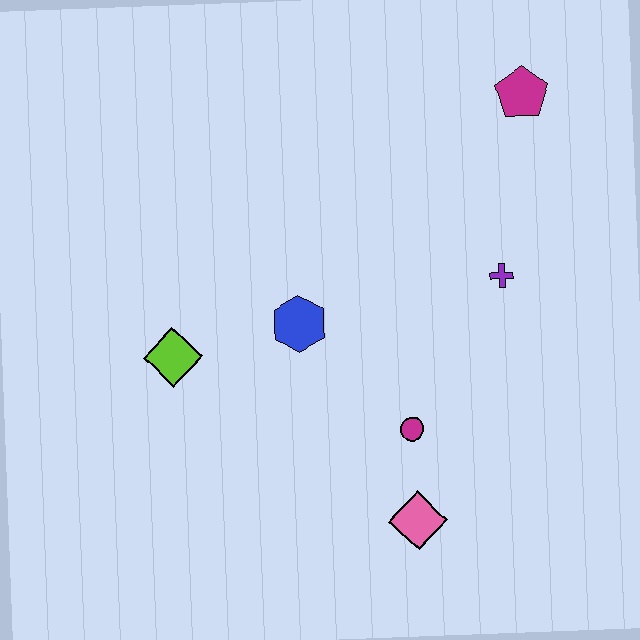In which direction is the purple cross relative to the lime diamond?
The purple cross is to the right of the lime diamond.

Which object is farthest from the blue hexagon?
The magenta pentagon is farthest from the blue hexagon.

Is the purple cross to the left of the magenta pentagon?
Yes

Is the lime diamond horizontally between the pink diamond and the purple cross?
No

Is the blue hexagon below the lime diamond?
No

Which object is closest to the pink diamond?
The magenta circle is closest to the pink diamond.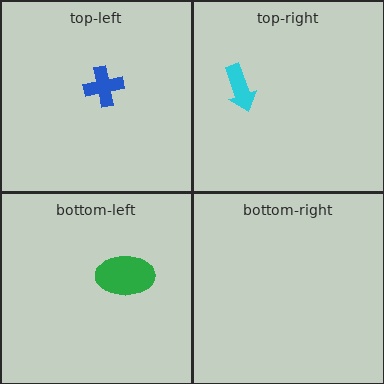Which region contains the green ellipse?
The bottom-left region.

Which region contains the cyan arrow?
The top-right region.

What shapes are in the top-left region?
The blue cross.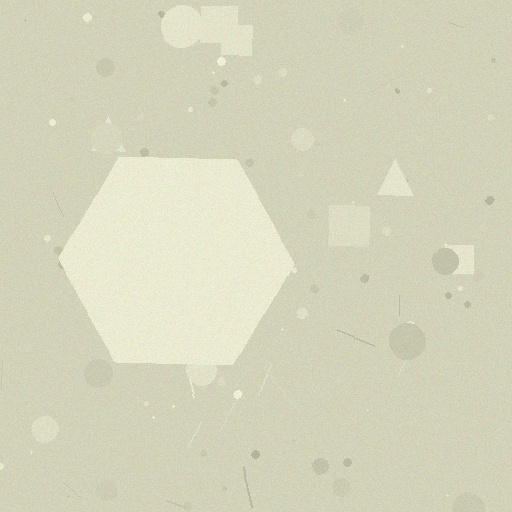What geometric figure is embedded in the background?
A hexagon is embedded in the background.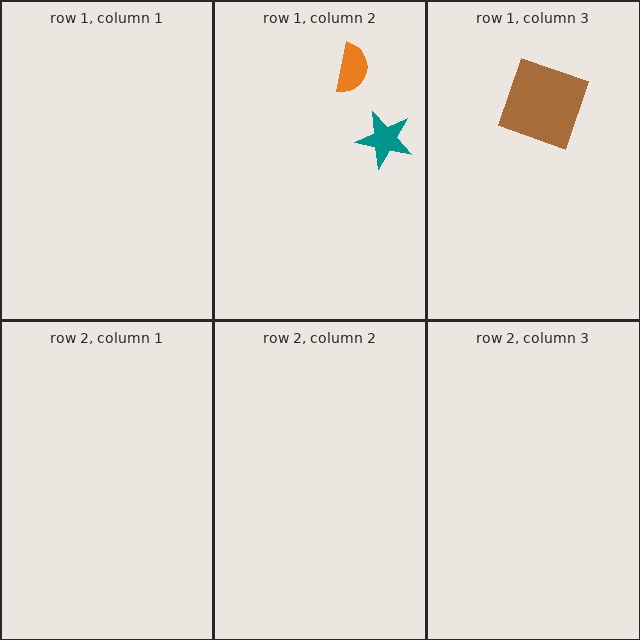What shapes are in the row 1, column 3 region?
The brown square.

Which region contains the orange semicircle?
The row 1, column 2 region.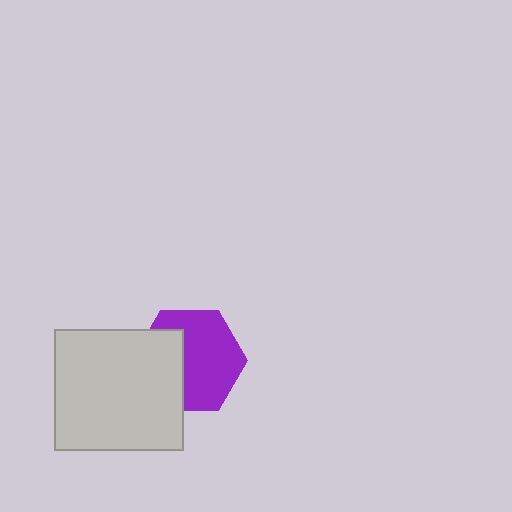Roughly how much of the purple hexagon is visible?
About half of it is visible (roughly 63%).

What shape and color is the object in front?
The object in front is a light gray rectangle.